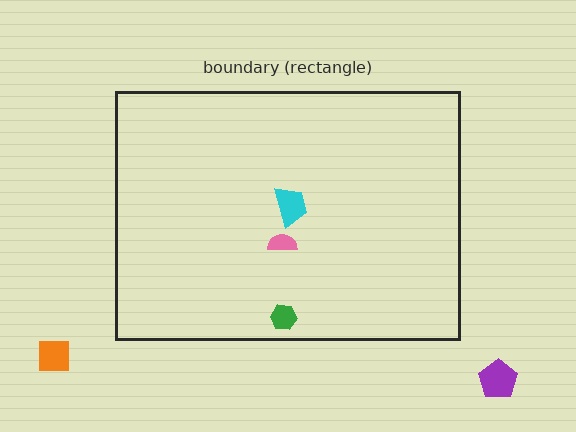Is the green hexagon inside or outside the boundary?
Inside.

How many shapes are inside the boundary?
3 inside, 2 outside.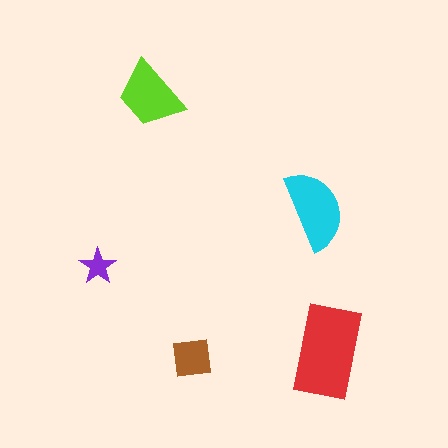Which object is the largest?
The red rectangle.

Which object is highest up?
The lime trapezoid is topmost.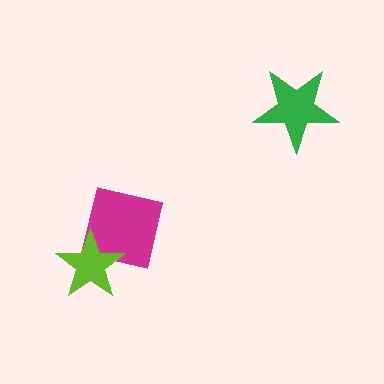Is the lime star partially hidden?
No, no other shape covers it.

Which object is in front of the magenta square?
The lime star is in front of the magenta square.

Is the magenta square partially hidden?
Yes, it is partially covered by another shape.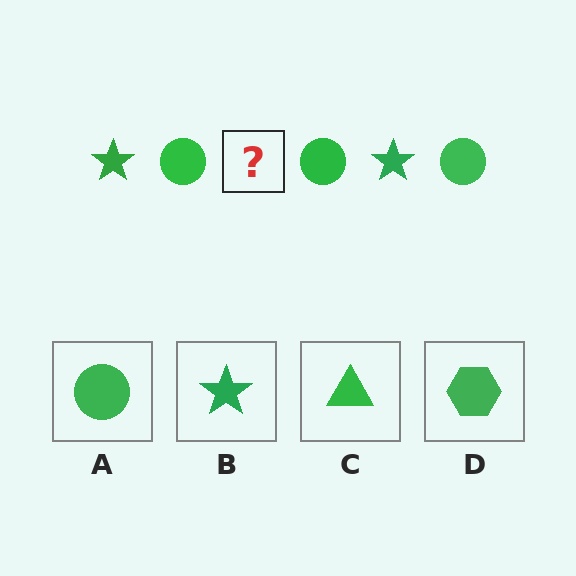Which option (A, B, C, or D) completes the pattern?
B.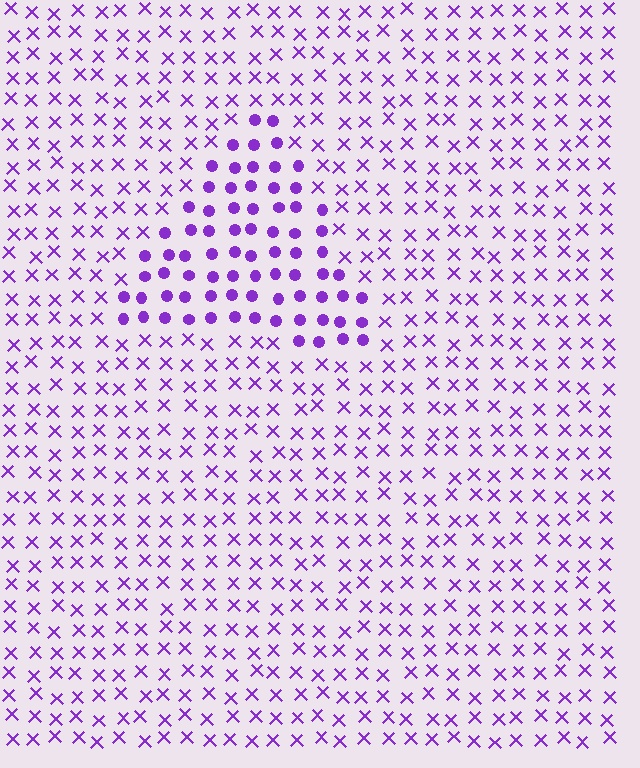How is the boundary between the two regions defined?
The boundary is defined by a change in element shape: circles inside vs. X marks outside. All elements share the same color and spacing.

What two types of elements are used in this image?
The image uses circles inside the triangle region and X marks outside it.